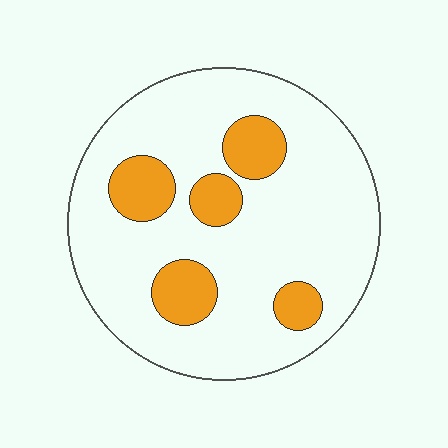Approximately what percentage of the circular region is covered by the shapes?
Approximately 20%.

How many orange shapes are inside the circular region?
5.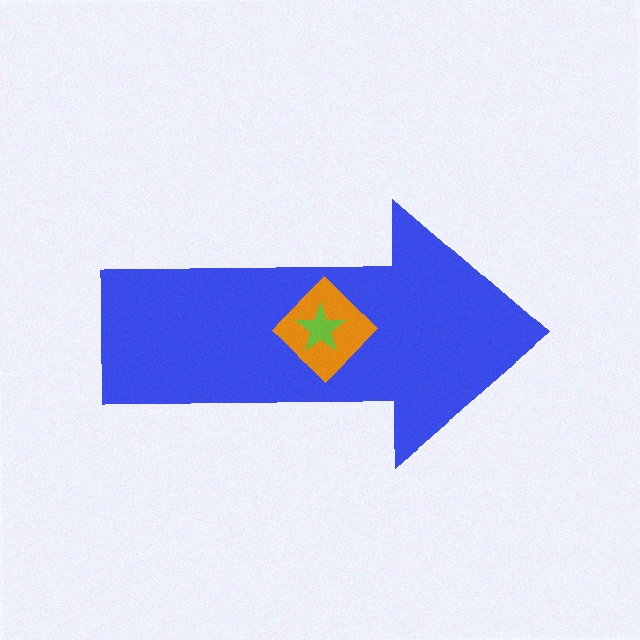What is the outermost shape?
The blue arrow.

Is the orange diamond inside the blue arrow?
Yes.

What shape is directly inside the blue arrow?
The orange diamond.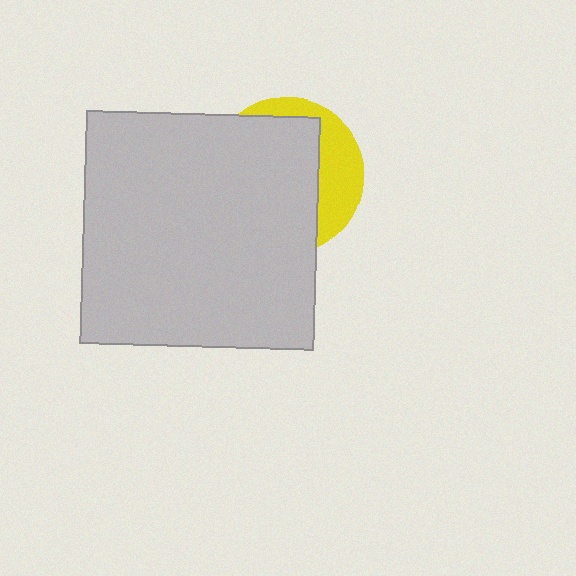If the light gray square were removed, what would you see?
You would see the complete yellow circle.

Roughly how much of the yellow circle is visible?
A small part of it is visible (roughly 30%).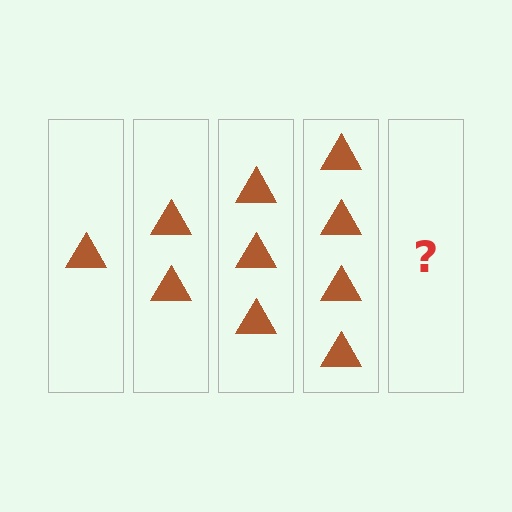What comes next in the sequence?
The next element should be 5 triangles.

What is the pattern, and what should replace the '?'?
The pattern is that each step adds one more triangle. The '?' should be 5 triangles.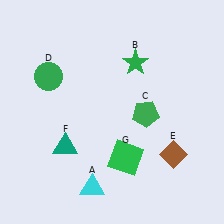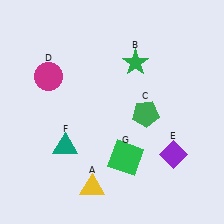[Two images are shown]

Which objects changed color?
A changed from cyan to yellow. D changed from green to magenta. E changed from brown to purple.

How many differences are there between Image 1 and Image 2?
There are 3 differences between the two images.